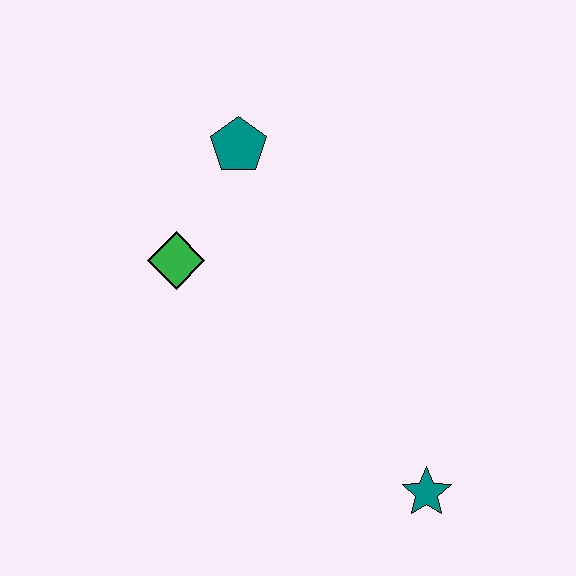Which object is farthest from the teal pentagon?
The teal star is farthest from the teal pentagon.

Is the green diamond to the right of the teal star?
No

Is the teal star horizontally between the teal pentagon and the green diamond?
No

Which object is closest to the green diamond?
The teal pentagon is closest to the green diamond.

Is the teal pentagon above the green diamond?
Yes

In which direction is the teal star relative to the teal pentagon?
The teal star is below the teal pentagon.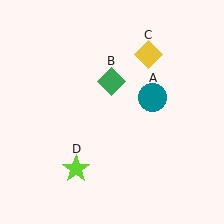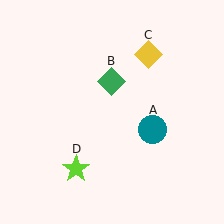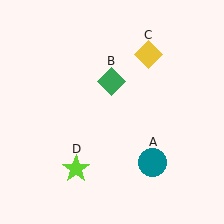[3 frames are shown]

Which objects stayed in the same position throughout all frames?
Green diamond (object B) and yellow diamond (object C) and lime star (object D) remained stationary.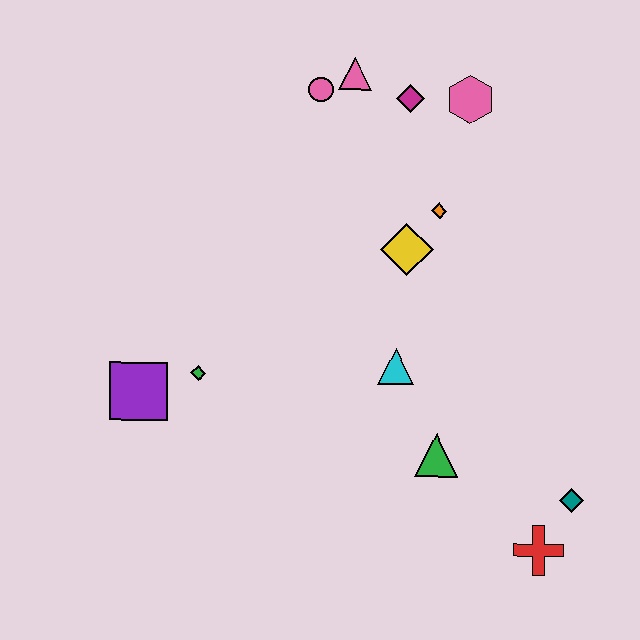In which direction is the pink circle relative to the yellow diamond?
The pink circle is above the yellow diamond.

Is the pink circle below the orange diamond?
No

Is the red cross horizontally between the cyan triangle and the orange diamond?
No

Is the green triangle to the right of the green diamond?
Yes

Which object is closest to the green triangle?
The cyan triangle is closest to the green triangle.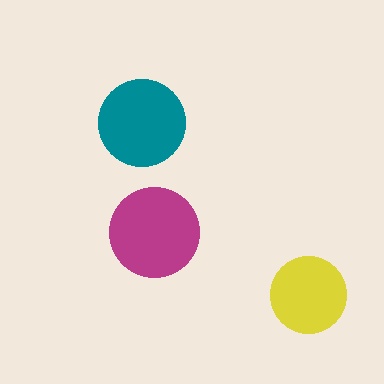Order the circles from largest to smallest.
the magenta one, the teal one, the yellow one.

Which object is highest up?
The teal circle is topmost.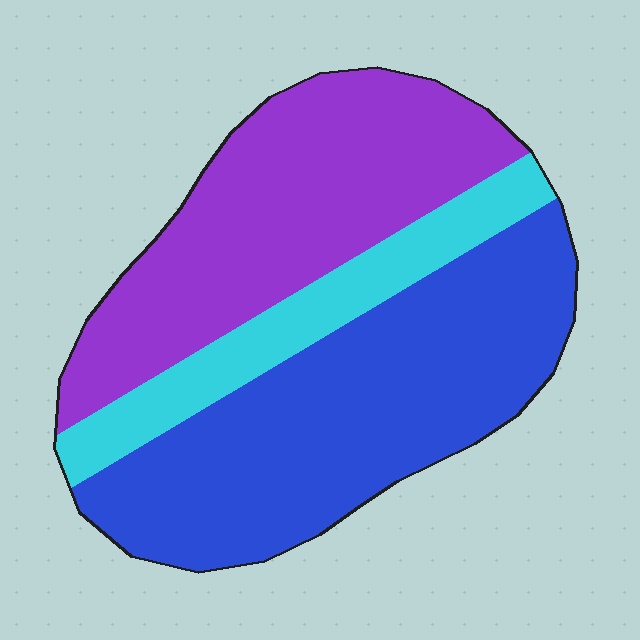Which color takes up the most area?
Blue, at roughly 45%.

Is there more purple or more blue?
Blue.